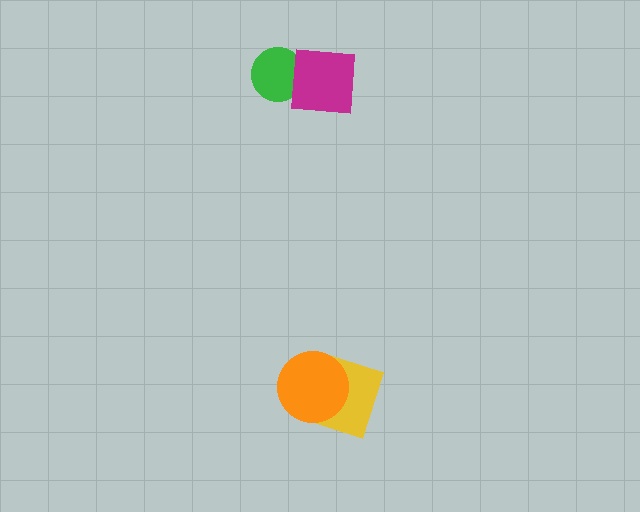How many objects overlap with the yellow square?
1 object overlaps with the yellow square.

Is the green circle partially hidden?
Yes, it is partially covered by another shape.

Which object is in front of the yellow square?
The orange circle is in front of the yellow square.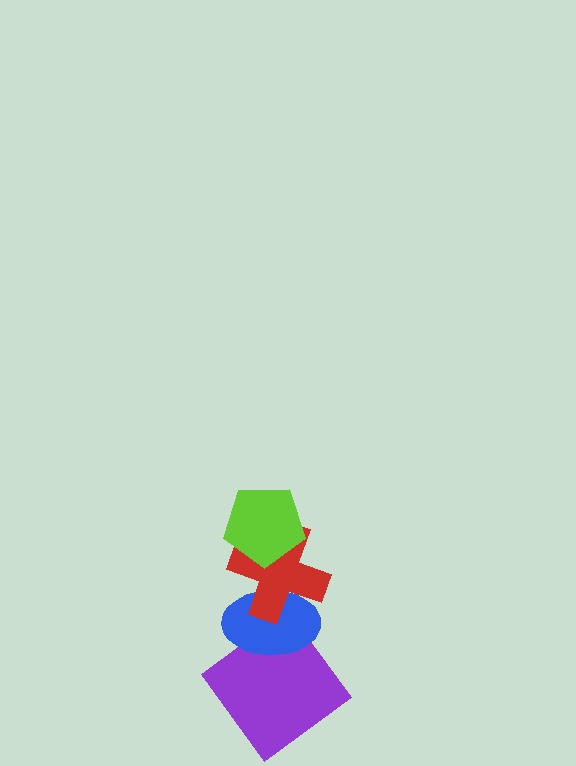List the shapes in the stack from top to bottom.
From top to bottom: the lime pentagon, the red cross, the blue ellipse, the purple diamond.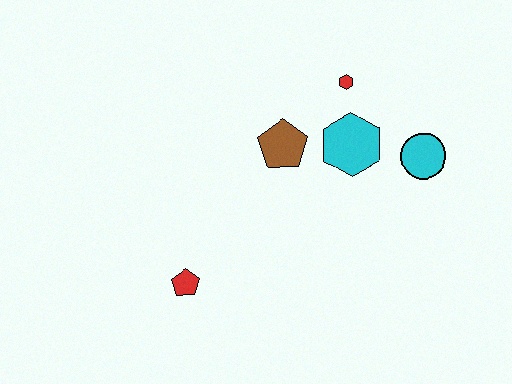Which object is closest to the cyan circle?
The cyan hexagon is closest to the cyan circle.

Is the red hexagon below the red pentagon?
No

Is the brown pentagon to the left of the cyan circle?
Yes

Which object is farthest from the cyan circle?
The red pentagon is farthest from the cyan circle.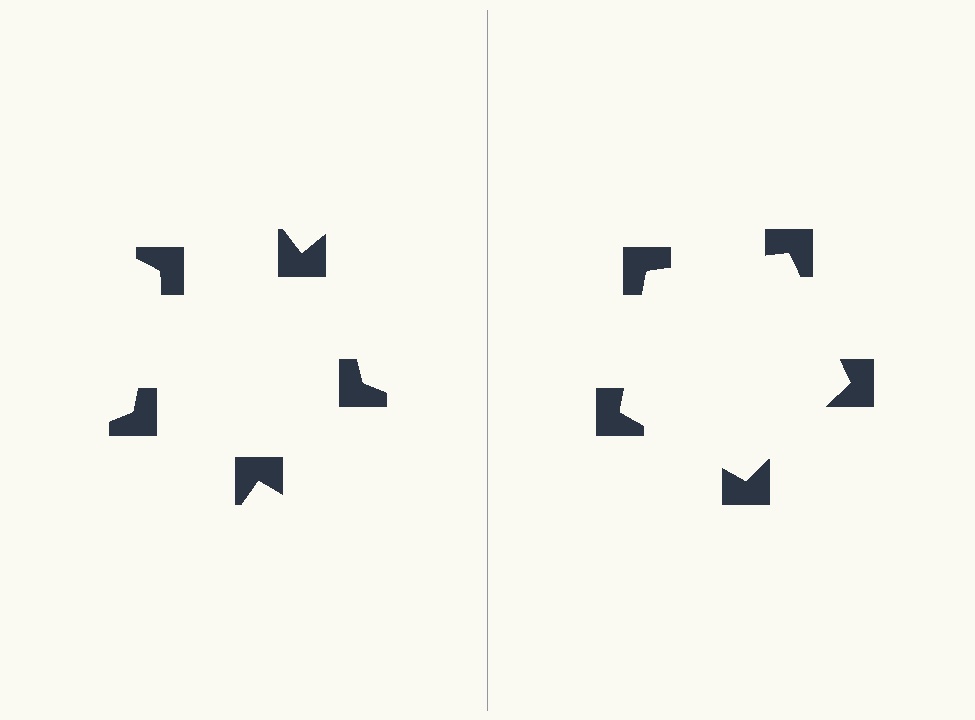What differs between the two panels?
The notched squares are positioned identically on both sides; only the wedge orientations differ. On the right they align to a pentagon; on the left they are misaligned.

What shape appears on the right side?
An illusory pentagon.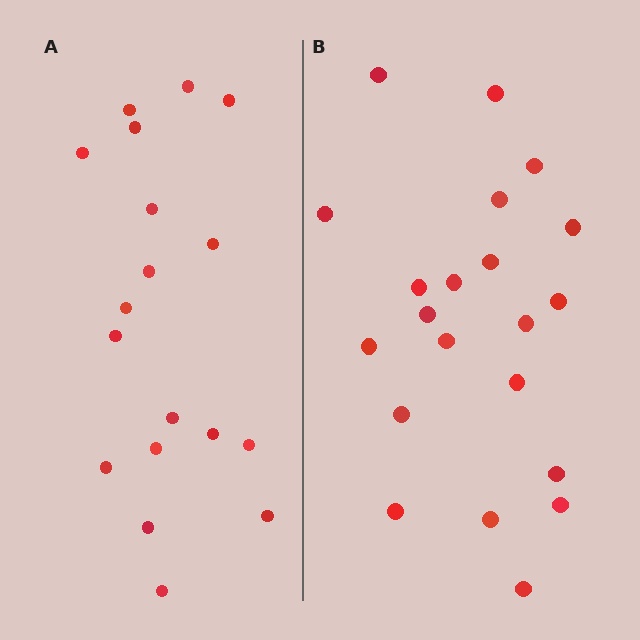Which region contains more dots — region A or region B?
Region B (the right region) has more dots.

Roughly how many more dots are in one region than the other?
Region B has just a few more — roughly 2 or 3 more dots than region A.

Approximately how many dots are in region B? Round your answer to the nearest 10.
About 20 dots. (The exact count is 21, which rounds to 20.)